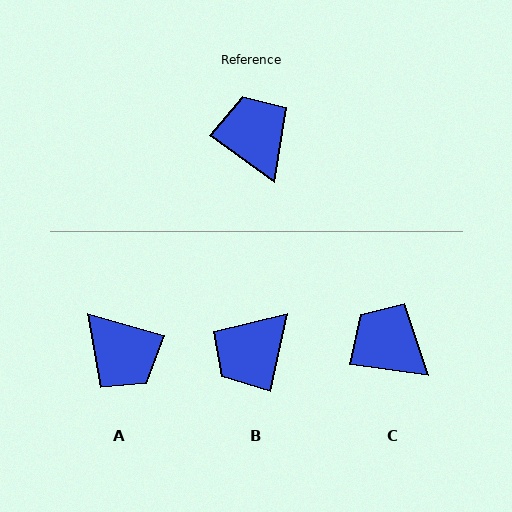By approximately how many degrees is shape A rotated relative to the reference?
Approximately 161 degrees clockwise.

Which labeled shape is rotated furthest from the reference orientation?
A, about 161 degrees away.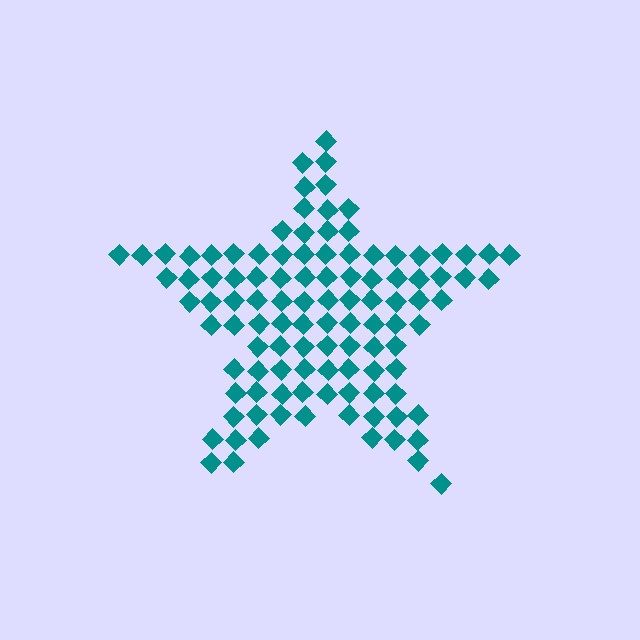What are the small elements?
The small elements are diamonds.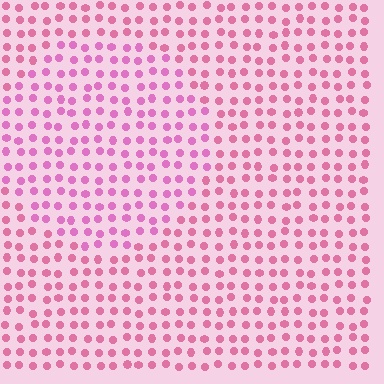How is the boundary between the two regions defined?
The boundary is defined purely by a slight shift in hue (about 19 degrees). Spacing, size, and orientation are identical on both sides.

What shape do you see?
I see a circle.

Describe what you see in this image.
The image is filled with small pink elements in a uniform arrangement. A circle-shaped region is visible where the elements are tinted to a slightly different hue, forming a subtle color boundary.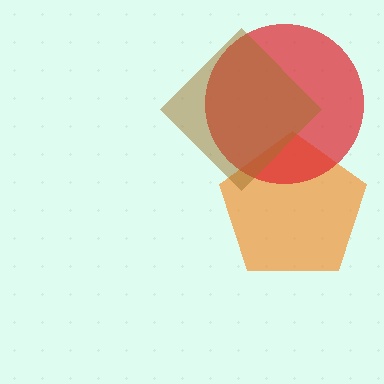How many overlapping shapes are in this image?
There are 3 overlapping shapes in the image.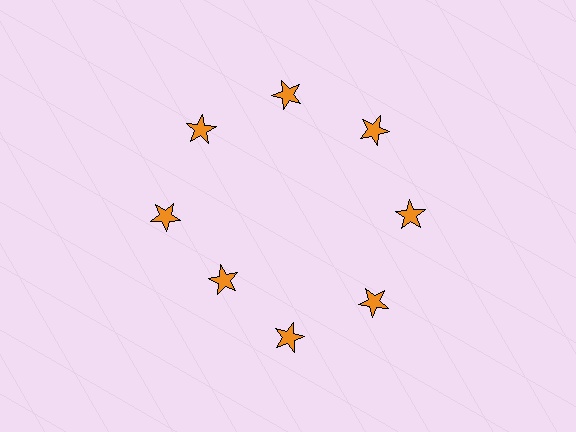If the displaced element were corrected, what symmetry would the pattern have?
It would have 8-fold rotational symmetry — the pattern would map onto itself every 45 degrees.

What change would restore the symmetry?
The symmetry would be restored by moving it outward, back onto the ring so that all 8 stars sit at equal angles and equal distance from the center.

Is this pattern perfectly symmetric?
No. The 8 orange stars are arranged in a ring, but one element near the 8 o'clock position is pulled inward toward the center, breaking the 8-fold rotational symmetry.